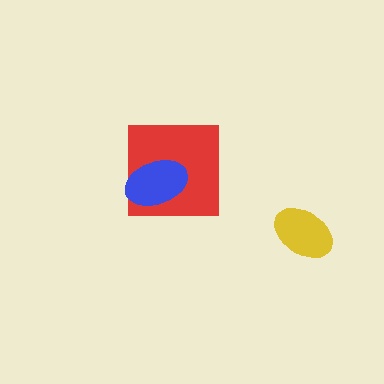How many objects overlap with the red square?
1 object overlaps with the red square.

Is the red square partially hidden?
Yes, it is partially covered by another shape.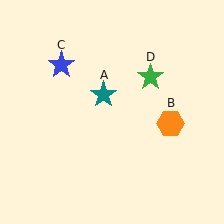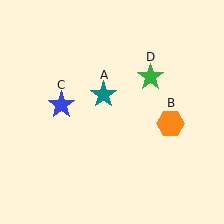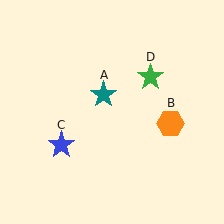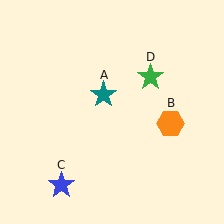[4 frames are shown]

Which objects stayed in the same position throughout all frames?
Teal star (object A) and orange hexagon (object B) and green star (object D) remained stationary.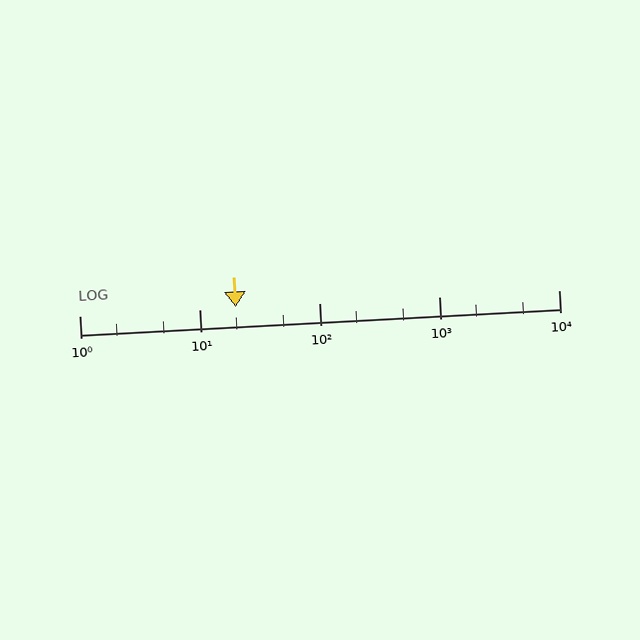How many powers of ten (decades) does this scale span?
The scale spans 4 decades, from 1 to 10000.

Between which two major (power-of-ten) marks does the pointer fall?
The pointer is between 10 and 100.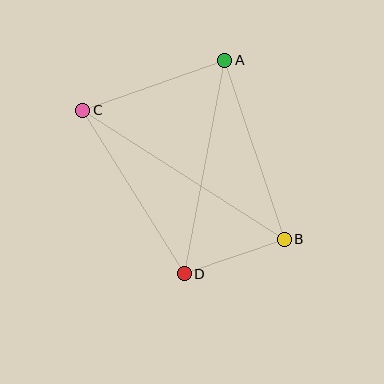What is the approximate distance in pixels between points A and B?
The distance between A and B is approximately 189 pixels.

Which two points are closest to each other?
Points B and D are closest to each other.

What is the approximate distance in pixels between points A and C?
The distance between A and C is approximately 151 pixels.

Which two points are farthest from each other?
Points B and C are farthest from each other.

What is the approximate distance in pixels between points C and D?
The distance between C and D is approximately 193 pixels.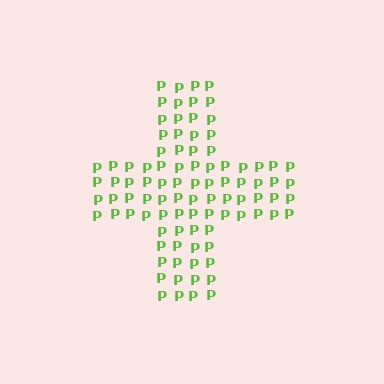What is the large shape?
The large shape is a cross.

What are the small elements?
The small elements are letter P's.